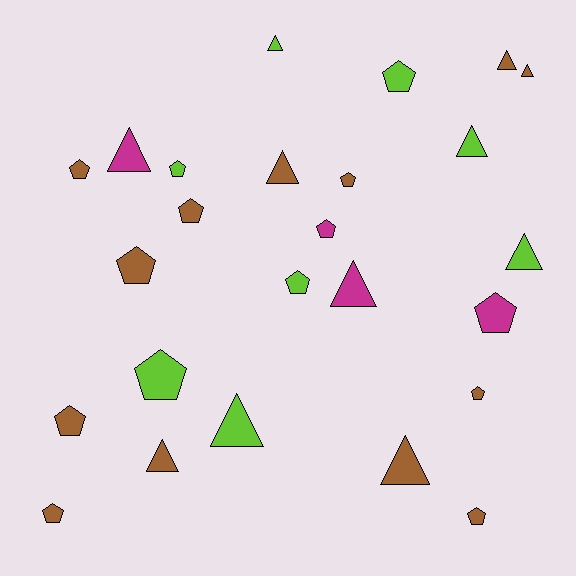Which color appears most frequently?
Brown, with 13 objects.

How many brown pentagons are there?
There are 8 brown pentagons.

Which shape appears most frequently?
Pentagon, with 14 objects.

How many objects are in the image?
There are 25 objects.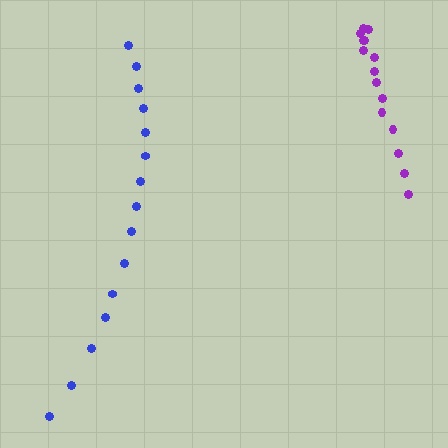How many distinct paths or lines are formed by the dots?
There are 2 distinct paths.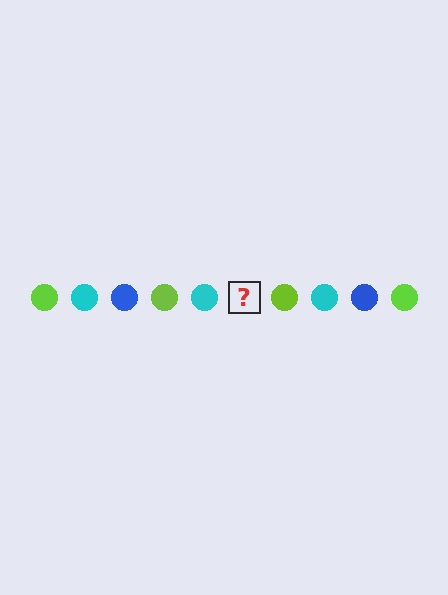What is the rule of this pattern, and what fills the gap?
The rule is that the pattern cycles through lime, cyan, blue circles. The gap should be filled with a blue circle.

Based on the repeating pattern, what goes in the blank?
The blank should be a blue circle.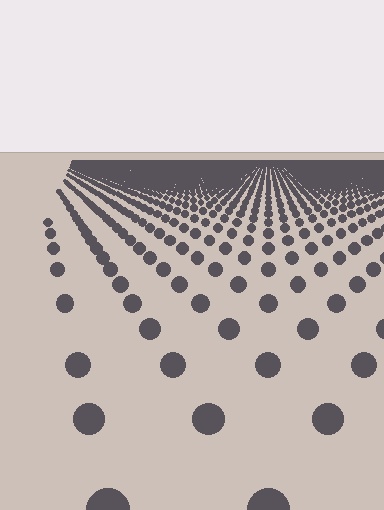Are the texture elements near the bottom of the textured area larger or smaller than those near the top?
Larger. Near the bottom, elements are closer to the viewer and appear at a bigger on-screen size.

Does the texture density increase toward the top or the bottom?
Density increases toward the top.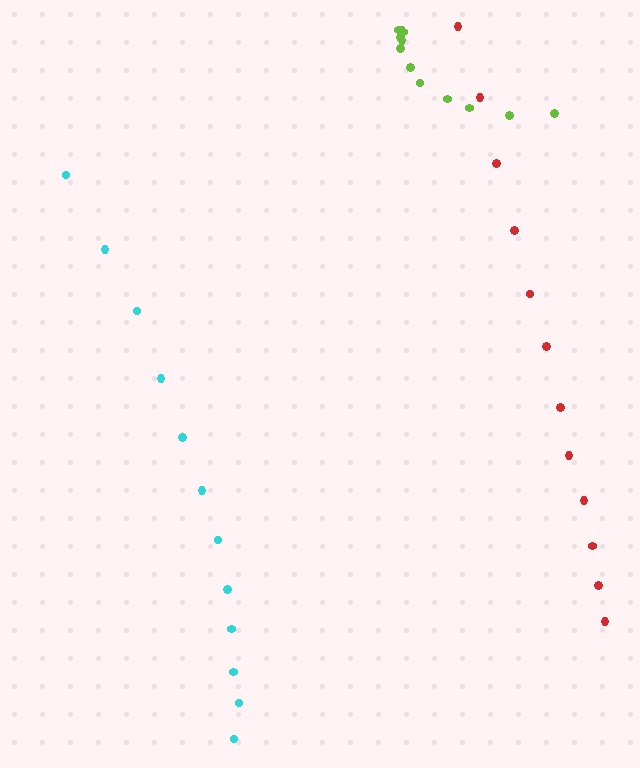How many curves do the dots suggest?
There are 3 distinct paths.